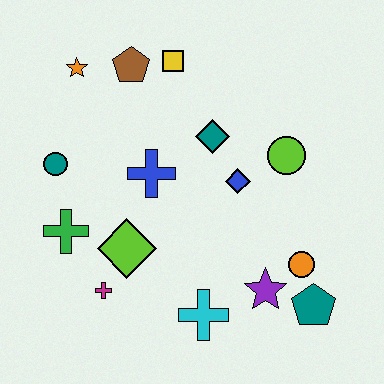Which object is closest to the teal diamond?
The blue diamond is closest to the teal diamond.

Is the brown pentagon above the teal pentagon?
Yes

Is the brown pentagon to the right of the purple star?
No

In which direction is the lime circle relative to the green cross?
The lime circle is to the right of the green cross.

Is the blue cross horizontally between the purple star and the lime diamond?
Yes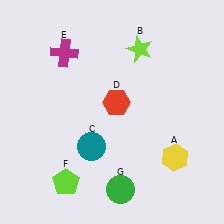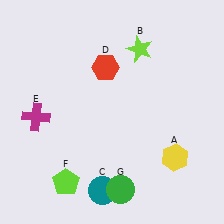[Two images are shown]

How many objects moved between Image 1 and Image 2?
3 objects moved between the two images.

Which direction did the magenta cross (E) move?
The magenta cross (E) moved down.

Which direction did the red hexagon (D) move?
The red hexagon (D) moved up.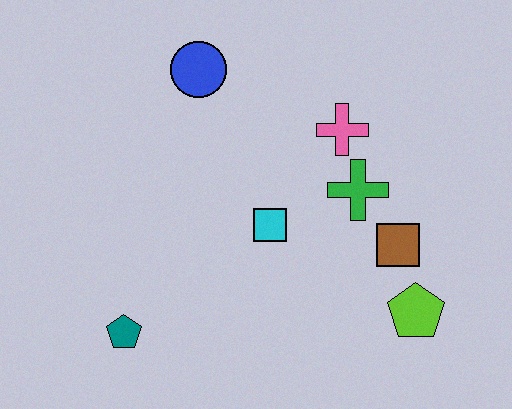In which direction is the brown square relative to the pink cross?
The brown square is below the pink cross.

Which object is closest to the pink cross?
The green cross is closest to the pink cross.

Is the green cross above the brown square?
Yes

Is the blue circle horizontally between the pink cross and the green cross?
No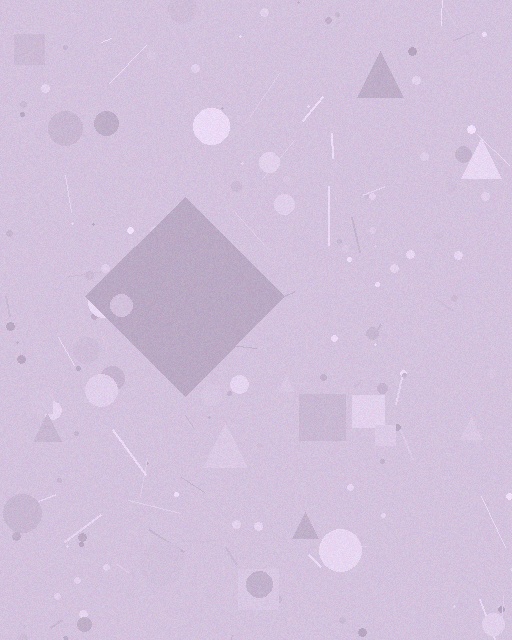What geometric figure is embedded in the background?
A diamond is embedded in the background.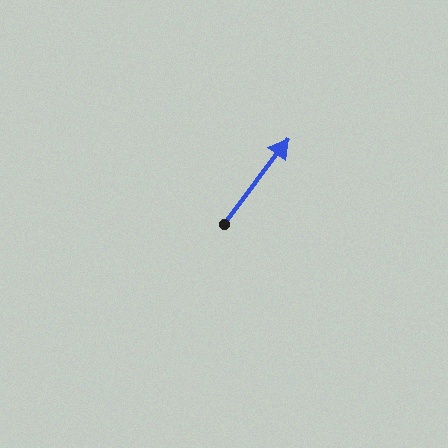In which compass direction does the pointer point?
Northeast.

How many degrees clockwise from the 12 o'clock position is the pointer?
Approximately 37 degrees.